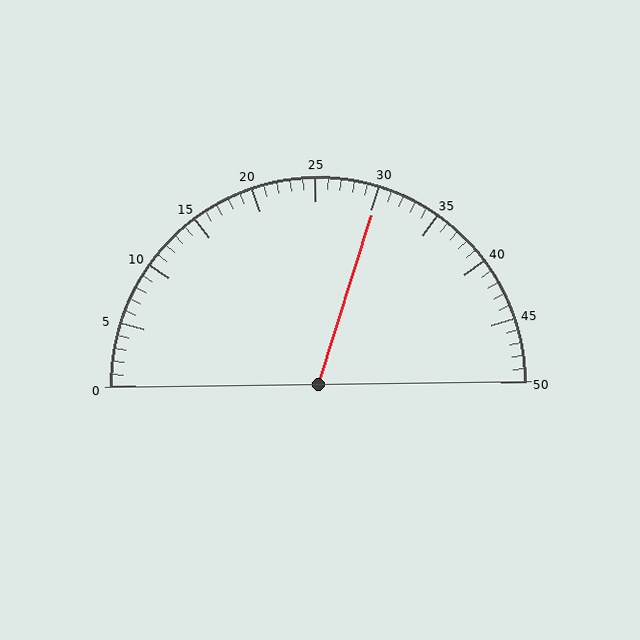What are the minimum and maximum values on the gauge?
The gauge ranges from 0 to 50.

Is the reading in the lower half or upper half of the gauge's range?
The reading is in the upper half of the range (0 to 50).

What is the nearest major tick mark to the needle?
The nearest major tick mark is 30.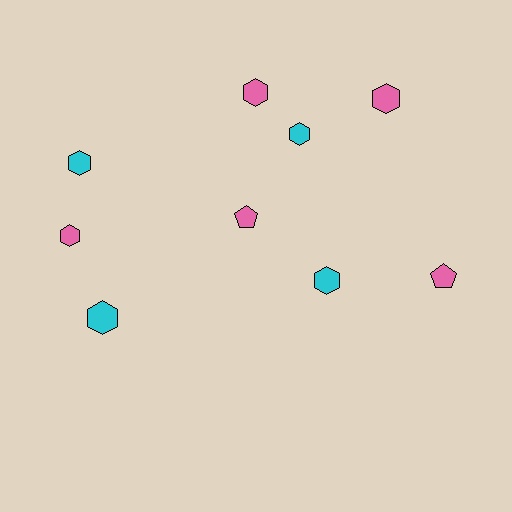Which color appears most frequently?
Pink, with 5 objects.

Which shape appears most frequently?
Hexagon, with 7 objects.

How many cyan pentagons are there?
There are no cyan pentagons.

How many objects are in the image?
There are 9 objects.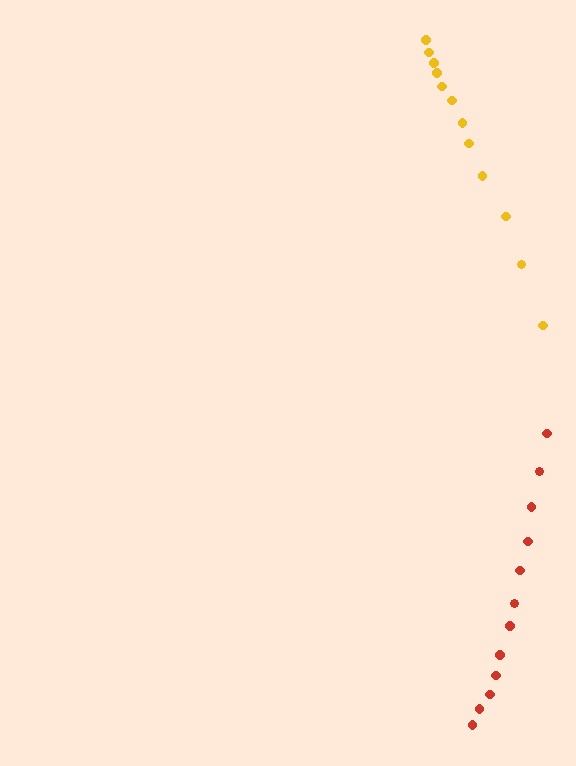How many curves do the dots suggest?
There are 2 distinct paths.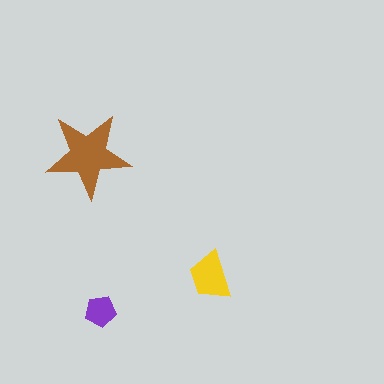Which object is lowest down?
The purple pentagon is bottommost.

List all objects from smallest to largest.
The purple pentagon, the yellow trapezoid, the brown star.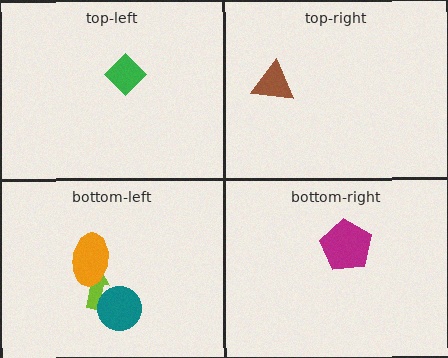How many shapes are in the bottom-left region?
3.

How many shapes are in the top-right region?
1.